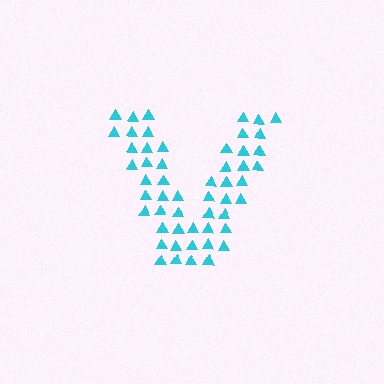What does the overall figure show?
The overall figure shows the letter V.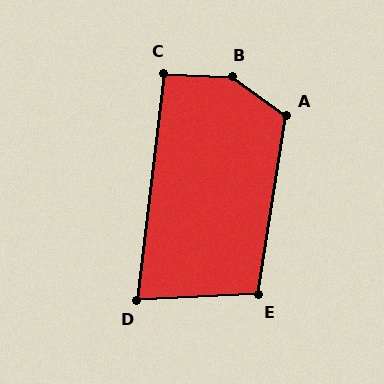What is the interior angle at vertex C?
Approximately 94 degrees (approximately right).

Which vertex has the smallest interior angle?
D, at approximately 80 degrees.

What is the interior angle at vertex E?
Approximately 102 degrees (obtuse).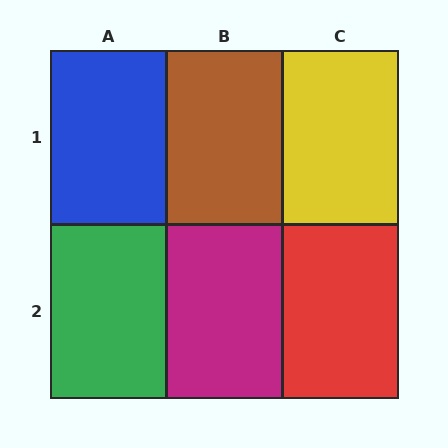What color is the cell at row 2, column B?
Magenta.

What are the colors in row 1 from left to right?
Blue, brown, yellow.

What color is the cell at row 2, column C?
Red.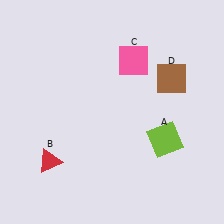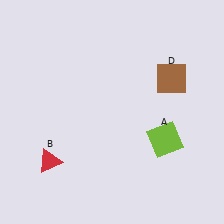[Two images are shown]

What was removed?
The pink square (C) was removed in Image 2.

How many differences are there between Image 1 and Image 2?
There is 1 difference between the two images.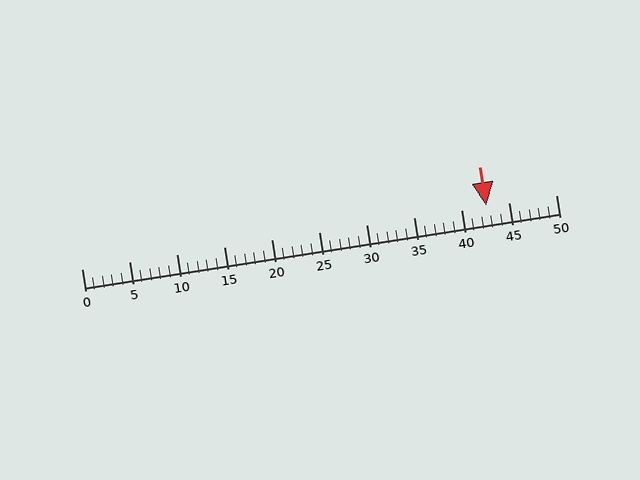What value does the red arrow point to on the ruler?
The red arrow points to approximately 43.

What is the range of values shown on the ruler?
The ruler shows values from 0 to 50.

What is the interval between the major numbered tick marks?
The major tick marks are spaced 5 units apart.